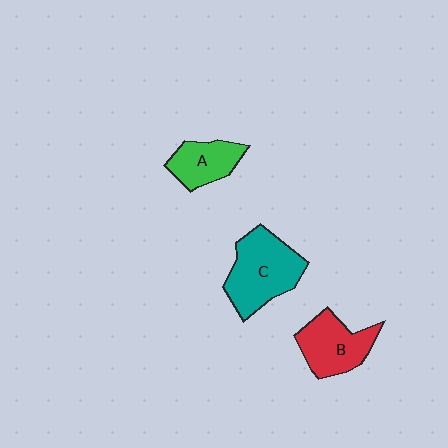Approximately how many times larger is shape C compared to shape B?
Approximately 1.3 times.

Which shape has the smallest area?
Shape A (green).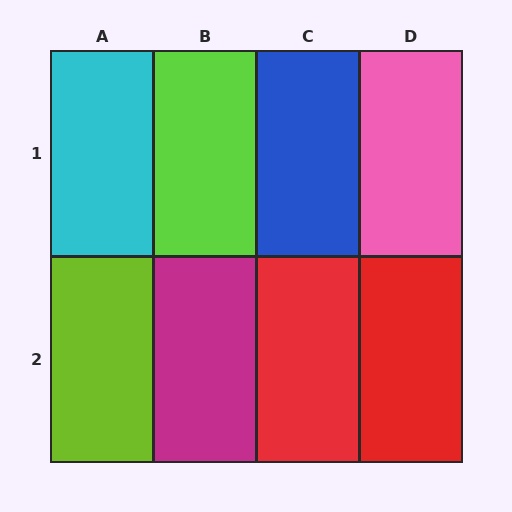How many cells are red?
2 cells are red.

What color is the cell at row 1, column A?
Cyan.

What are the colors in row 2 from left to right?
Lime, magenta, red, red.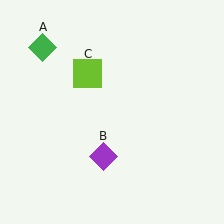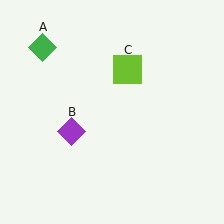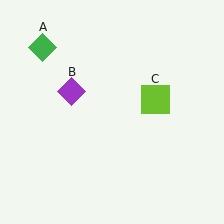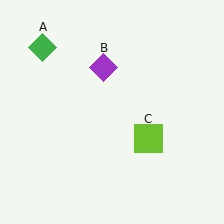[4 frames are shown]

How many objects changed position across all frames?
2 objects changed position: purple diamond (object B), lime square (object C).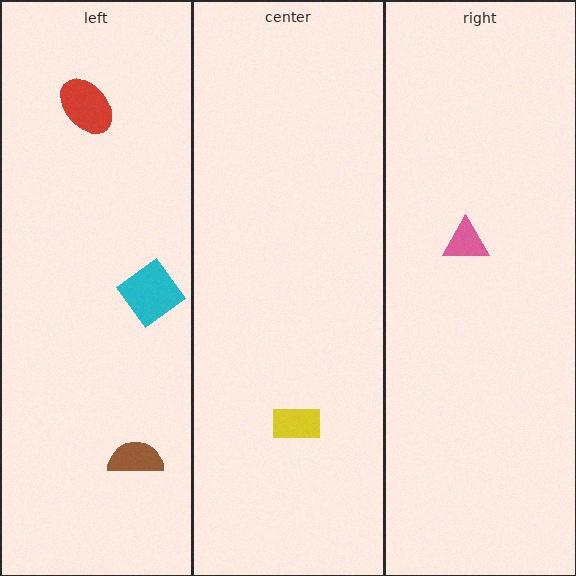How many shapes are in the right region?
1.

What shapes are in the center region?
The yellow rectangle.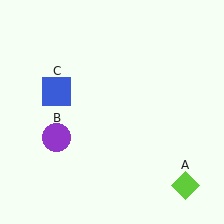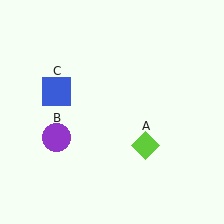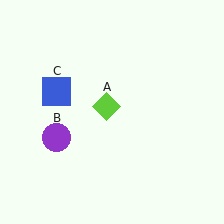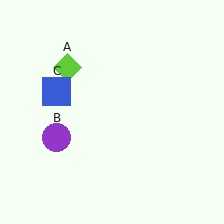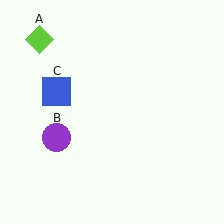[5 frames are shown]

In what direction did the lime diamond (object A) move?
The lime diamond (object A) moved up and to the left.